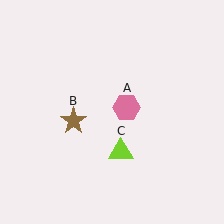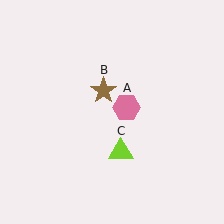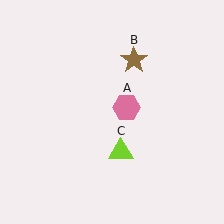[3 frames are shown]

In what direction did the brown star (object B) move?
The brown star (object B) moved up and to the right.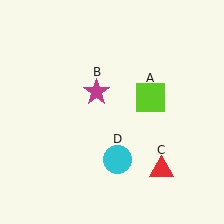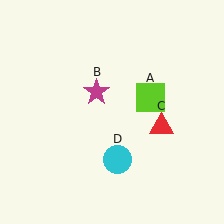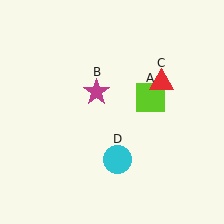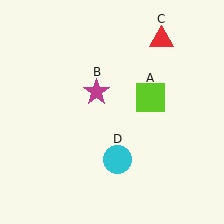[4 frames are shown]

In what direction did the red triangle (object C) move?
The red triangle (object C) moved up.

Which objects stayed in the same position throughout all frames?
Lime square (object A) and magenta star (object B) and cyan circle (object D) remained stationary.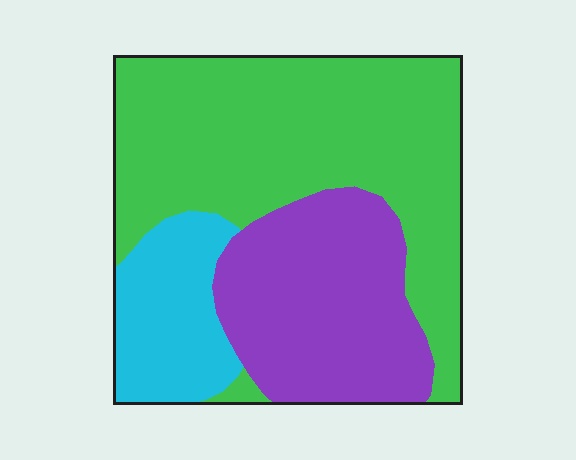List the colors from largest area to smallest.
From largest to smallest: green, purple, cyan.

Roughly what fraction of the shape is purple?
Purple covers 30% of the shape.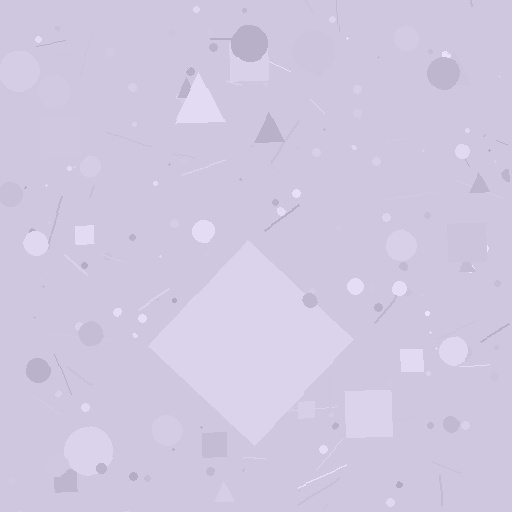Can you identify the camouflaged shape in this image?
The camouflaged shape is a diamond.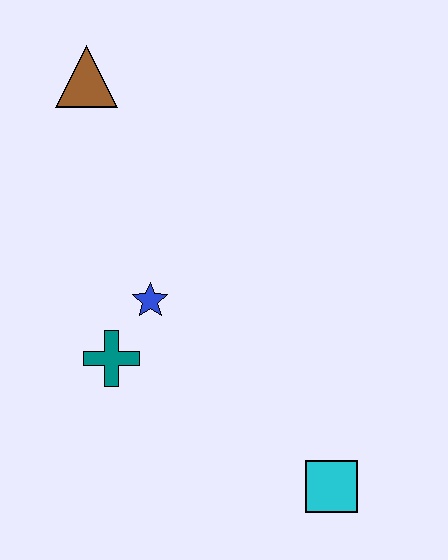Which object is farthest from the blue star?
The cyan square is farthest from the blue star.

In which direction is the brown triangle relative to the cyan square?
The brown triangle is above the cyan square.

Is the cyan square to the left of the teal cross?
No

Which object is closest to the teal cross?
The blue star is closest to the teal cross.